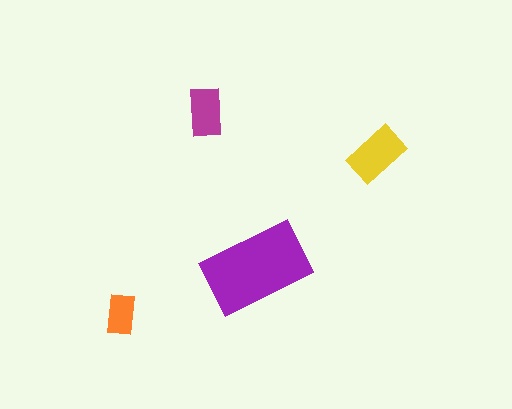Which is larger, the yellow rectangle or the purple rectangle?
The purple one.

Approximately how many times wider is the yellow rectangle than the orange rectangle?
About 1.5 times wider.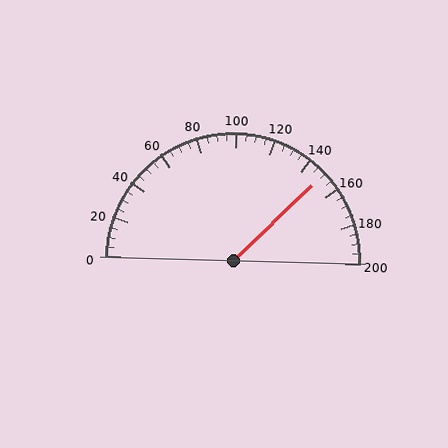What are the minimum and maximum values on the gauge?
The gauge ranges from 0 to 200.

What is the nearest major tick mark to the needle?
The nearest major tick mark is 160.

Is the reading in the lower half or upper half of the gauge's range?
The reading is in the upper half of the range (0 to 200).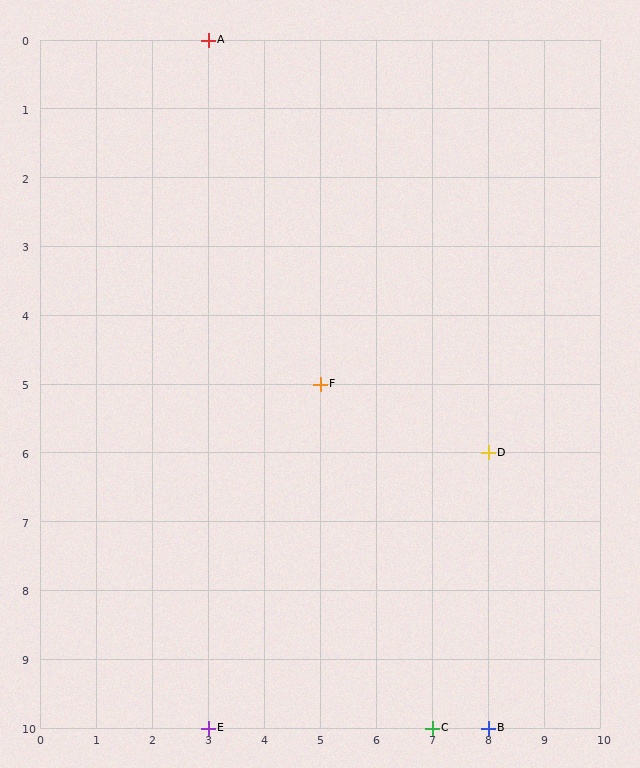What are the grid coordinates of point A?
Point A is at grid coordinates (3, 0).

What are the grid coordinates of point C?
Point C is at grid coordinates (7, 10).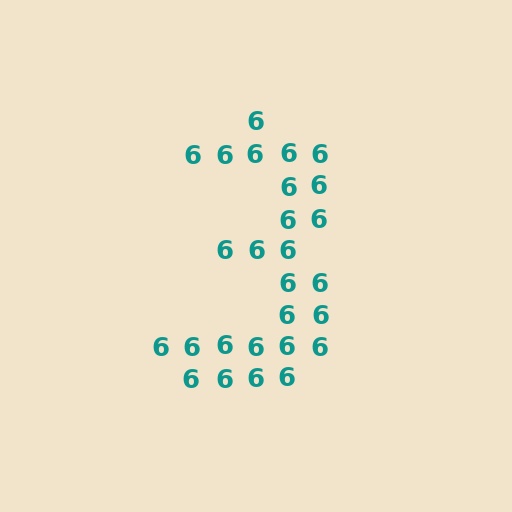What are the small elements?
The small elements are digit 6's.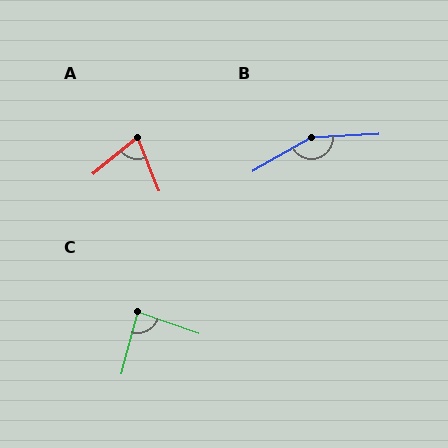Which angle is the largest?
B, at approximately 153 degrees.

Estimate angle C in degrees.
Approximately 86 degrees.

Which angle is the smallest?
A, at approximately 72 degrees.